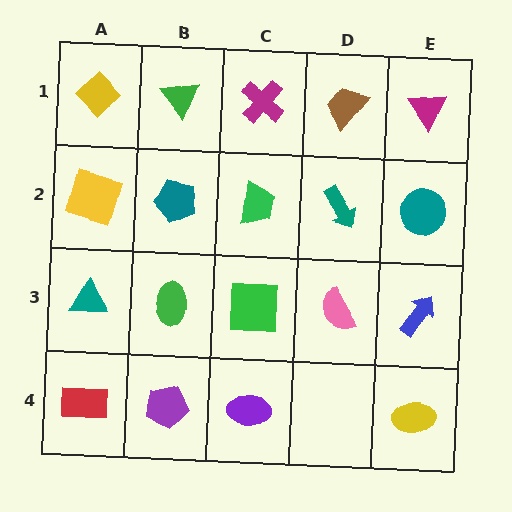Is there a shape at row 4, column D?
No, that cell is empty.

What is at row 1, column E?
A magenta triangle.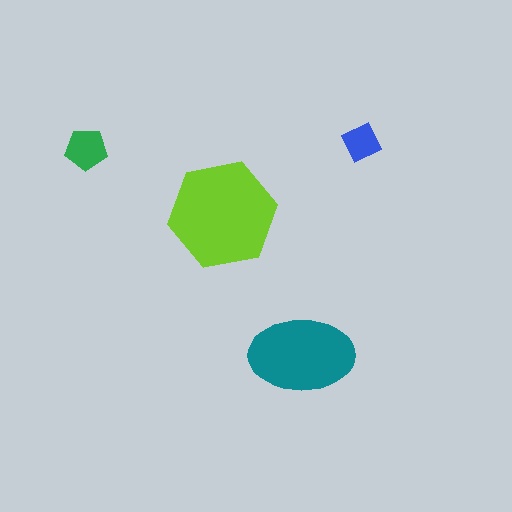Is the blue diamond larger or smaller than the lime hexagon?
Smaller.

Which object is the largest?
The lime hexagon.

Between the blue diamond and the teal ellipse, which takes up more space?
The teal ellipse.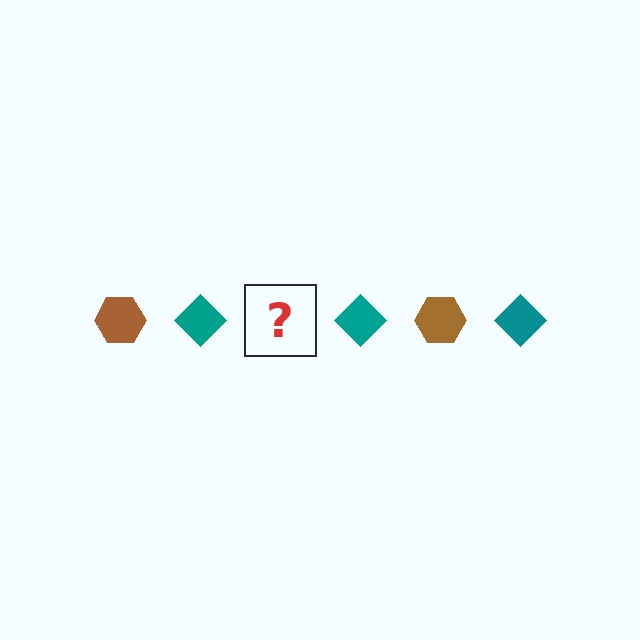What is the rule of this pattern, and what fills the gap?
The rule is that the pattern alternates between brown hexagon and teal diamond. The gap should be filled with a brown hexagon.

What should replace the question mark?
The question mark should be replaced with a brown hexagon.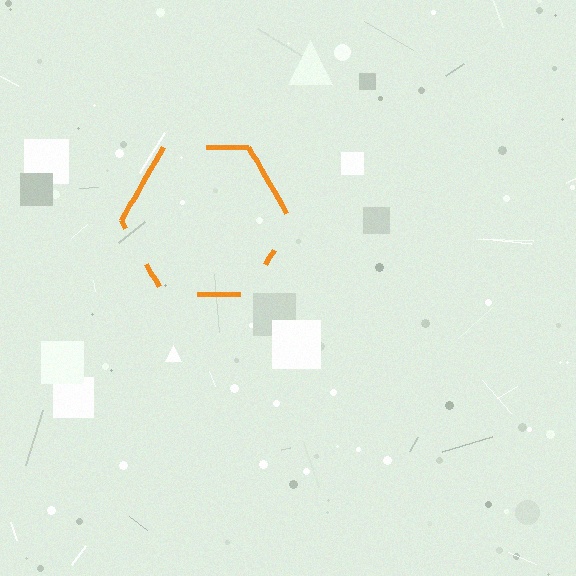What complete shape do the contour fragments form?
The contour fragments form a hexagon.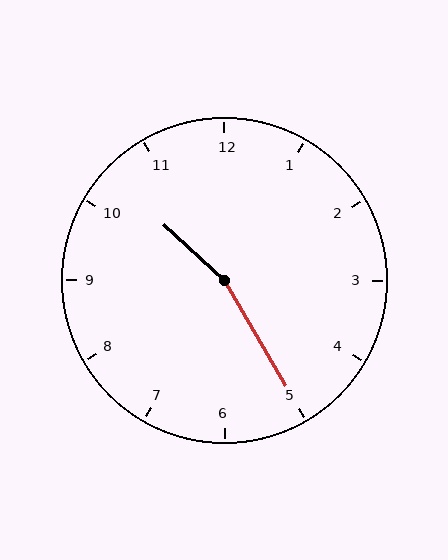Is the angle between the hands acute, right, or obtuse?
It is obtuse.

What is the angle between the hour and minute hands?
Approximately 162 degrees.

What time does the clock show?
10:25.